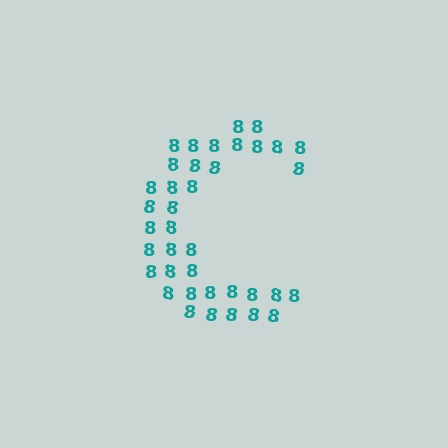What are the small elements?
The small elements are digit 8's.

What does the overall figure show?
The overall figure shows the letter C.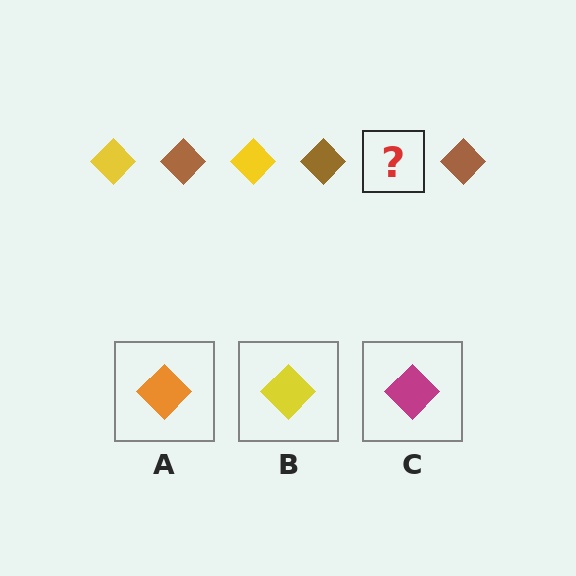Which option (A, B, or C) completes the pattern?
B.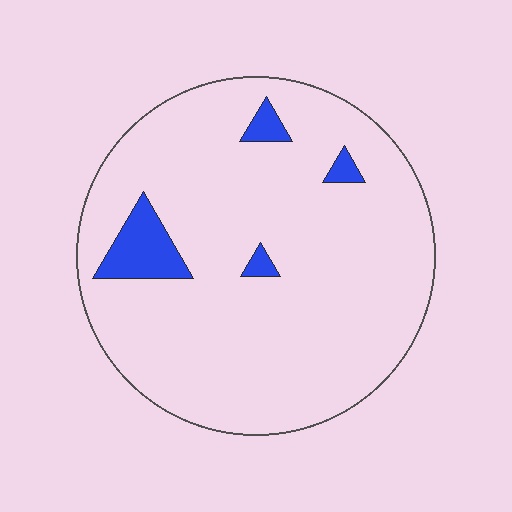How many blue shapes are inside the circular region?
4.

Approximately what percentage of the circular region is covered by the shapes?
Approximately 5%.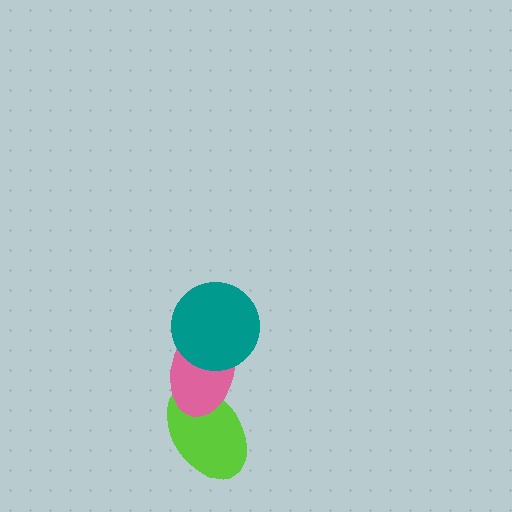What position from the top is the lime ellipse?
The lime ellipse is 3rd from the top.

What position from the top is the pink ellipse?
The pink ellipse is 2nd from the top.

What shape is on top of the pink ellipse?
The teal circle is on top of the pink ellipse.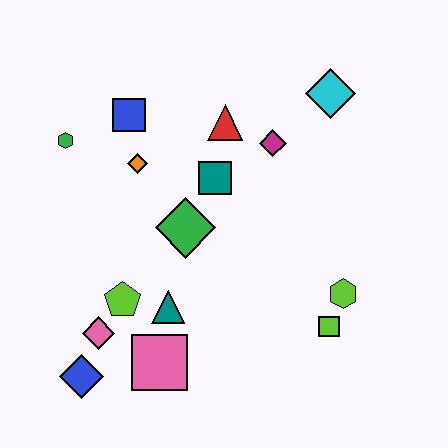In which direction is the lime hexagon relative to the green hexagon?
The lime hexagon is to the right of the green hexagon.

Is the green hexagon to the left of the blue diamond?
Yes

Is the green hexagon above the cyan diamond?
No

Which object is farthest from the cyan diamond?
The blue diamond is farthest from the cyan diamond.